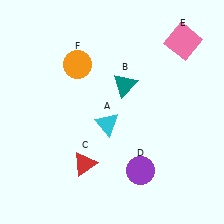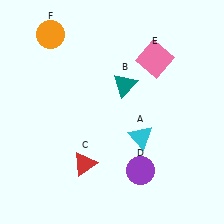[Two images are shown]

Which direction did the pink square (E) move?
The pink square (E) moved left.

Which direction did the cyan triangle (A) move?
The cyan triangle (A) moved right.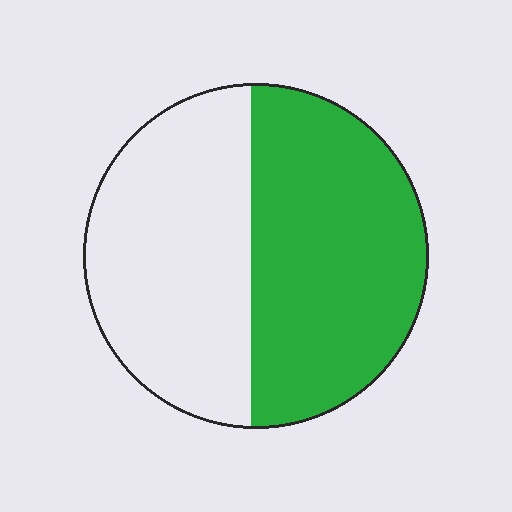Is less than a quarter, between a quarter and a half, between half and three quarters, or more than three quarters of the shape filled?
Between half and three quarters.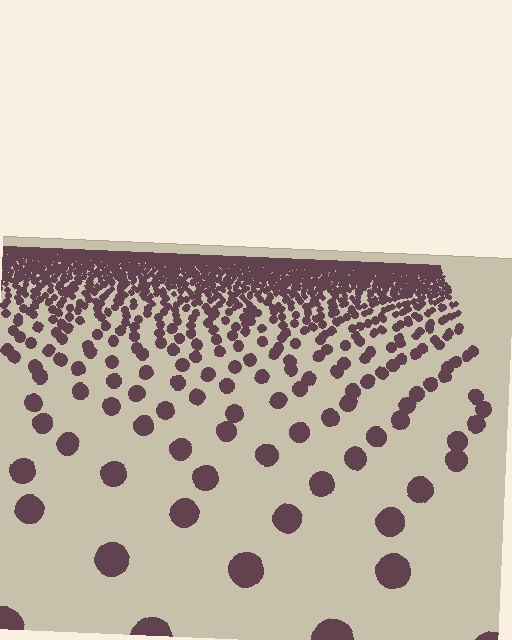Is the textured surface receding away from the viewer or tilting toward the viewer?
The surface is receding away from the viewer. Texture elements get smaller and denser toward the top.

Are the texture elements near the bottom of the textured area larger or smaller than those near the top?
Larger. Near the bottom, elements are closer to the viewer and appear at a bigger on-screen size.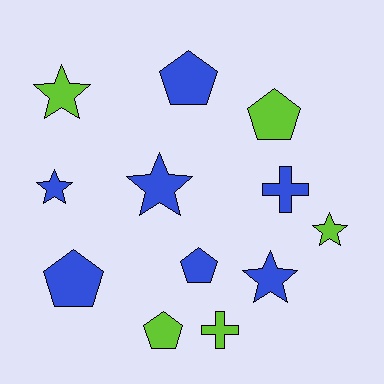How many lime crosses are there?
There is 1 lime cross.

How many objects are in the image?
There are 12 objects.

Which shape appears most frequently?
Pentagon, with 5 objects.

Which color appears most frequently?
Blue, with 7 objects.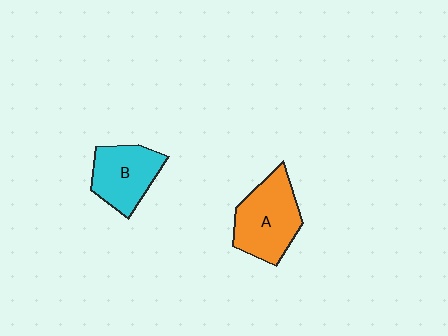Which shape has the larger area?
Shape A (orange).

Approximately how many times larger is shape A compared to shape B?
Approximately 1.2 times.